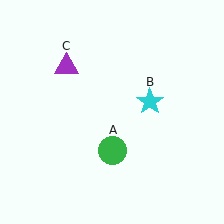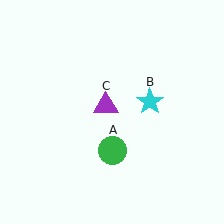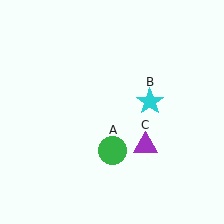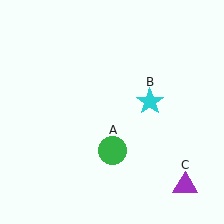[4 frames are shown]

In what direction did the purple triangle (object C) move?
The purple triangle (object C) moved down and to the right.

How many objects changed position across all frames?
1 object changed position: purple triangle (object C).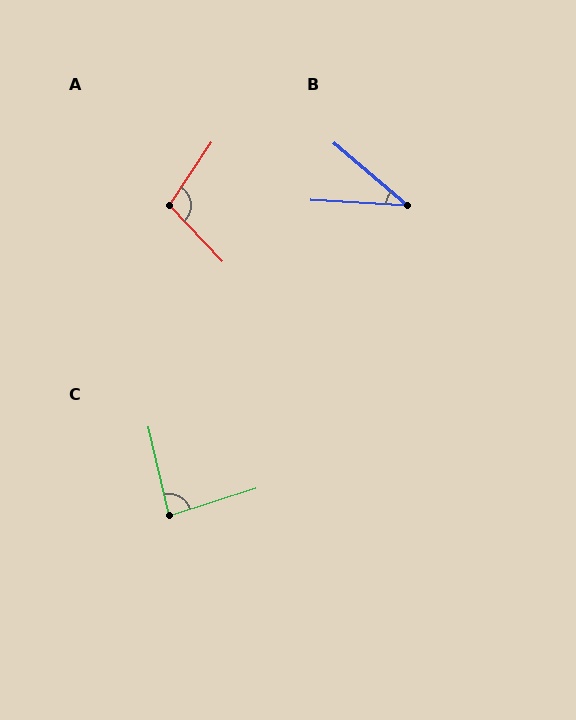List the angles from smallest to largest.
B (37°), C (85°), A (103°).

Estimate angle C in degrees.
Approximately 85 degrees.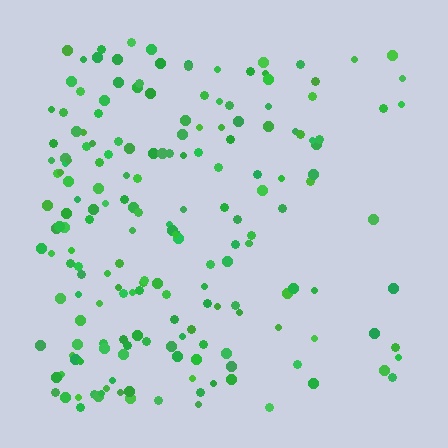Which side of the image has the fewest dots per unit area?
The right.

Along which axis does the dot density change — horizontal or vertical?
Horizontal.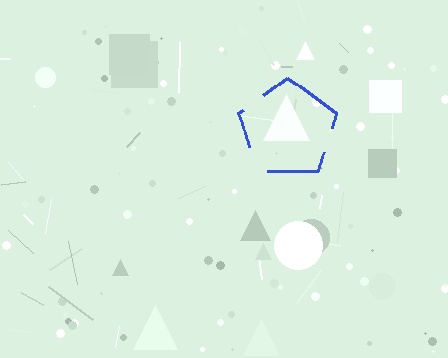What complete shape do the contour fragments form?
The contour fragments form a pentagon.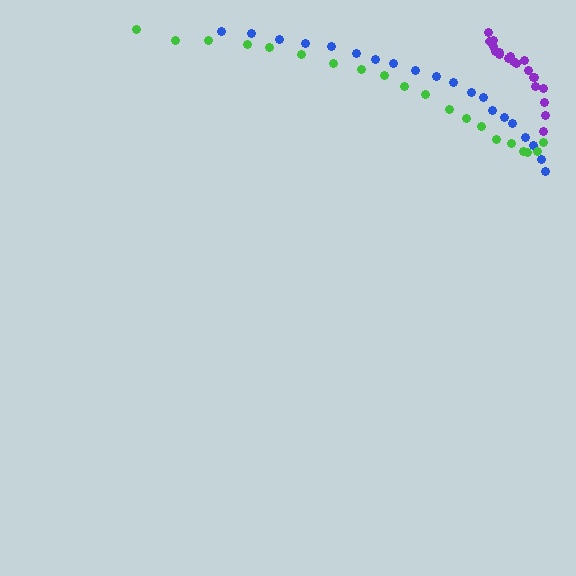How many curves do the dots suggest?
There are 3 distinct paths.